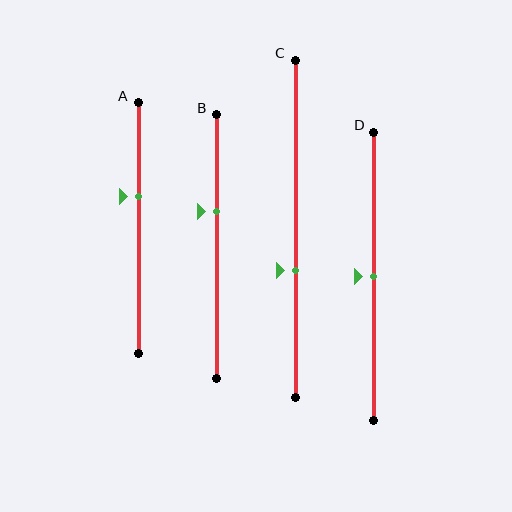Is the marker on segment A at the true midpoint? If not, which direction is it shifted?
No, the marker on segment A is shifted upward by about 12% of the segment length.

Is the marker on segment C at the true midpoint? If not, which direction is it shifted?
No, the marker on segment C is shifted downward by about 12% of the segment length.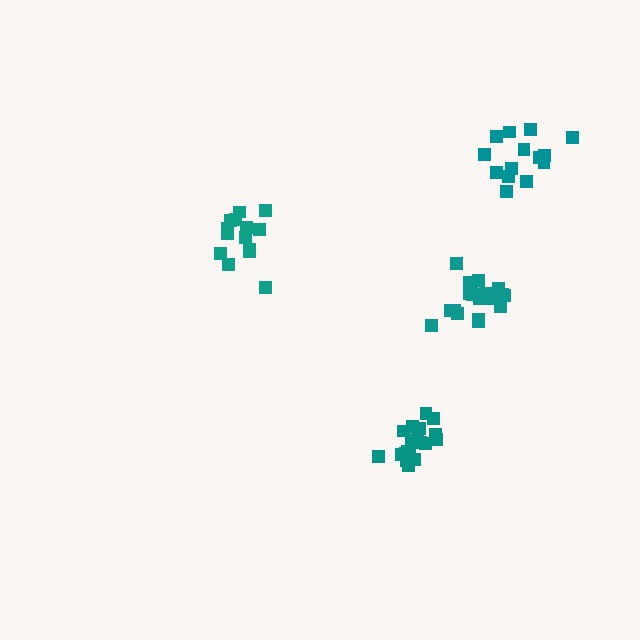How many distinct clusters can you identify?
There are 4 distinct clusters.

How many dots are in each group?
Group 1: 19 dots, Group 2: 14 dots, Group 3: 19 dots, Group 4: 14 dots (66 total).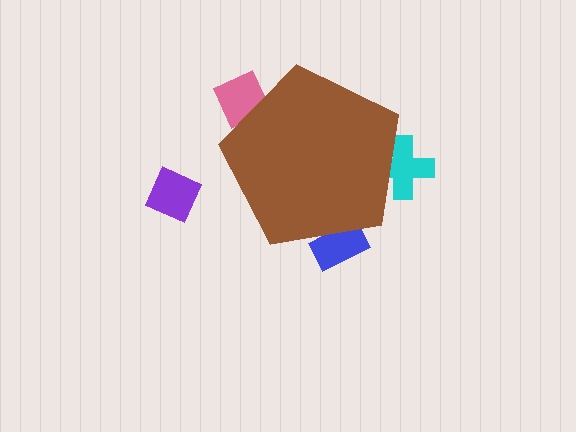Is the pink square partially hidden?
Yes, the pink square is partially hidden behind the brown pentagon.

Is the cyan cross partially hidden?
Yes, the cyan cross is partially hidden behind the brown pentagon.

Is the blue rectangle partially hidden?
Yes, the blue rectangle is partially hidden behind the brown pentagon.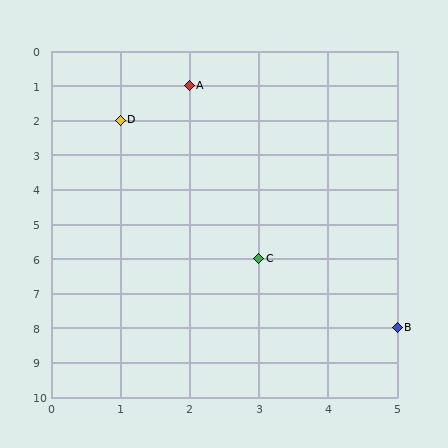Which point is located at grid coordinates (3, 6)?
Point C is at (3, 6).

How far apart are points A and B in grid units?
Points A and B are 3 columns and 7 rows apart (about 7.6 grid units diagonally).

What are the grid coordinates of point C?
Point C is at grid coordinates (3, 6).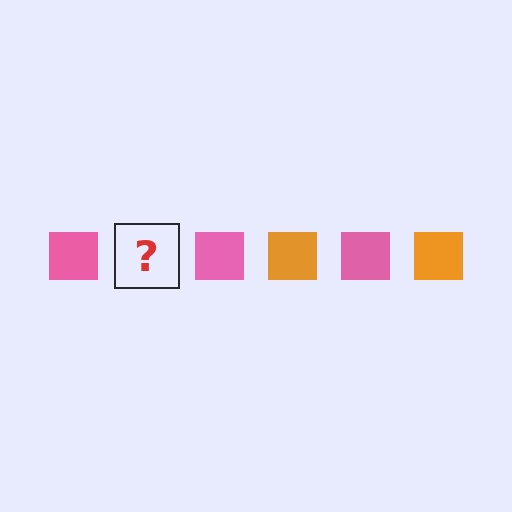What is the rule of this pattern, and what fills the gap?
The rule is that the pattern cycles through pink, orange squares. The gap should be filled with an orange square.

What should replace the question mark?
The question mark should be replaced with an orange square.